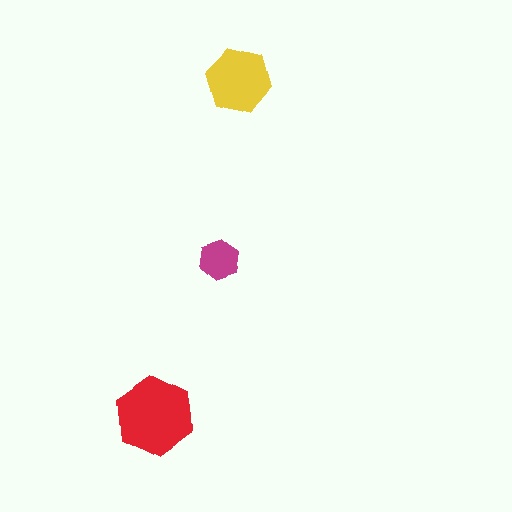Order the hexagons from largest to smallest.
the red one, the yellow one, the magenta one.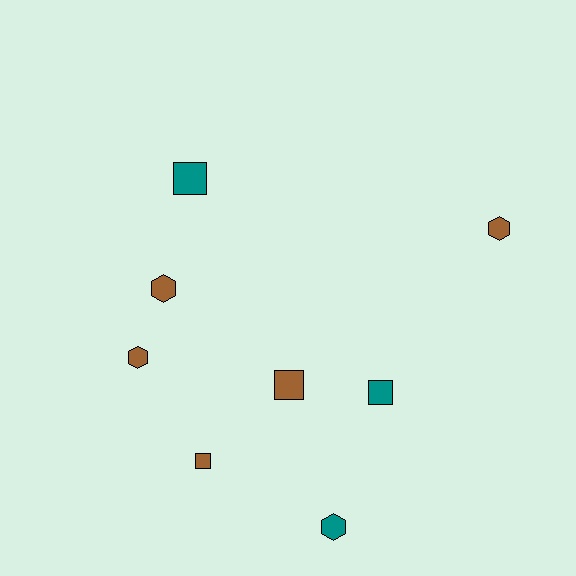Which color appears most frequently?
Brown, with 5 objects.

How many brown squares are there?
There are 2 brown squares.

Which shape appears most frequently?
Square, with 4 objects.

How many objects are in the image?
There are 8 objects.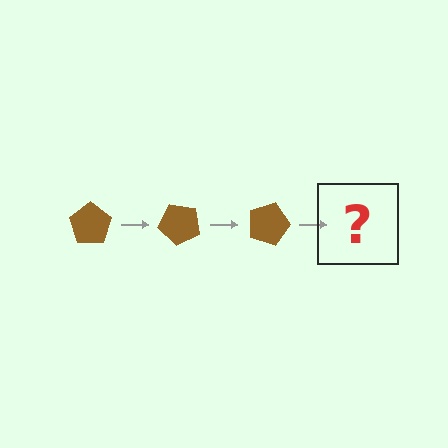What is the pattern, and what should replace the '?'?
The pattern is that the pentagon rotates 45 degrees each step. The '?' should be a brown pentagon rotated 135 degrees.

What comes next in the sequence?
The next element should be a brown pentagon rotated 135 degrees.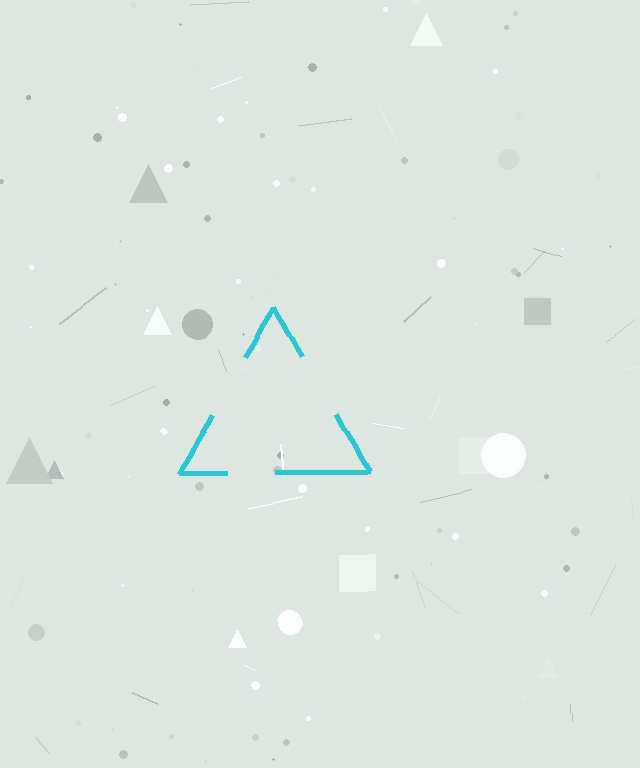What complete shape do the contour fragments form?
The contour fragments form a triangle.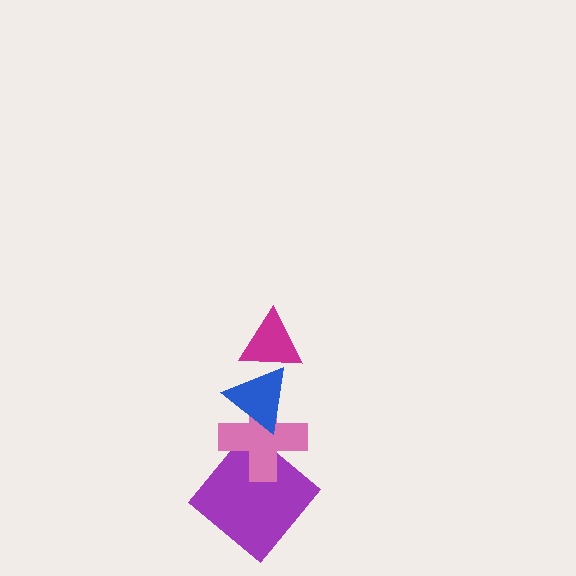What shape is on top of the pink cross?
The blue triangle is on top of the pink cross.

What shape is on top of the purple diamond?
The pink cross is on top of the purple diamond.